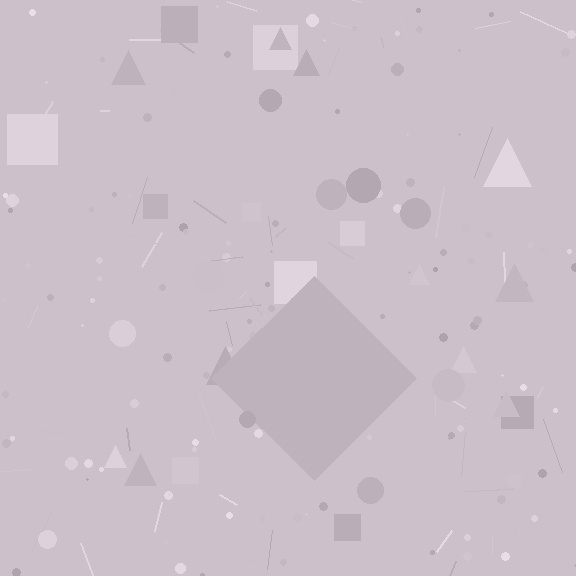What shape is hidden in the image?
A diamond is hidden in the image.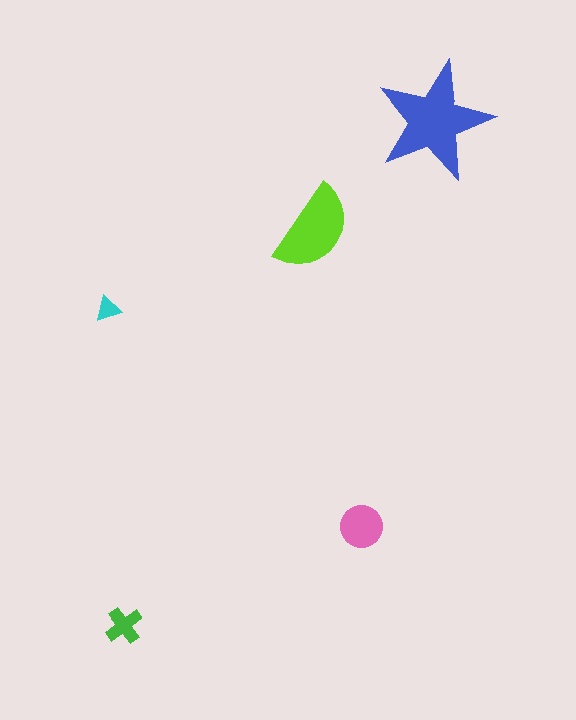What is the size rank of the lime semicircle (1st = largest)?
2nd.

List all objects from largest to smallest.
The blue star, the lime semicircle, the pink circle, the green cross, the cyan triangle.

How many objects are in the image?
There are 5 objects in the image.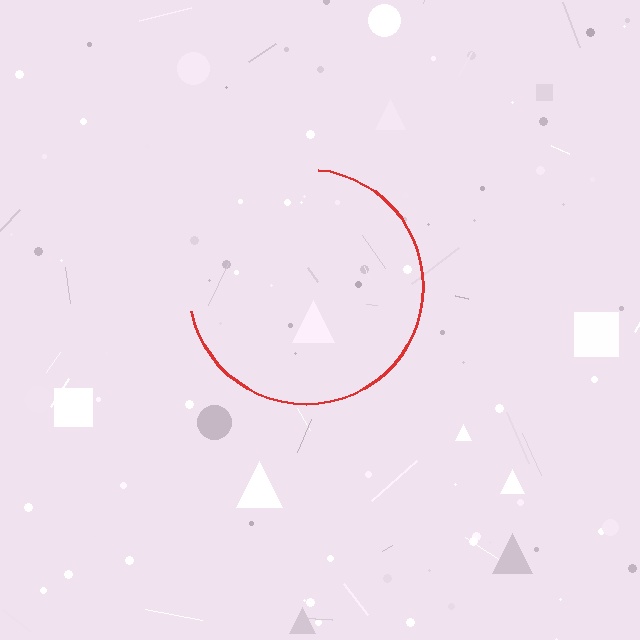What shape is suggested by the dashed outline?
The dashed outline suggests a circle.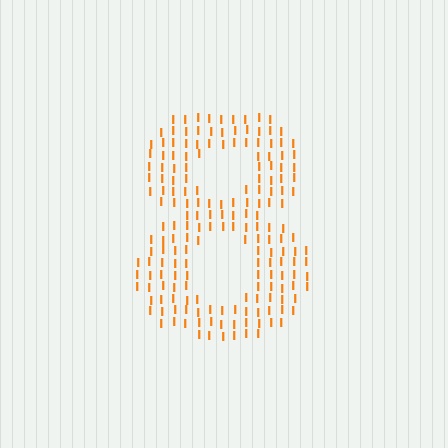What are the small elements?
The small elements are letter I's.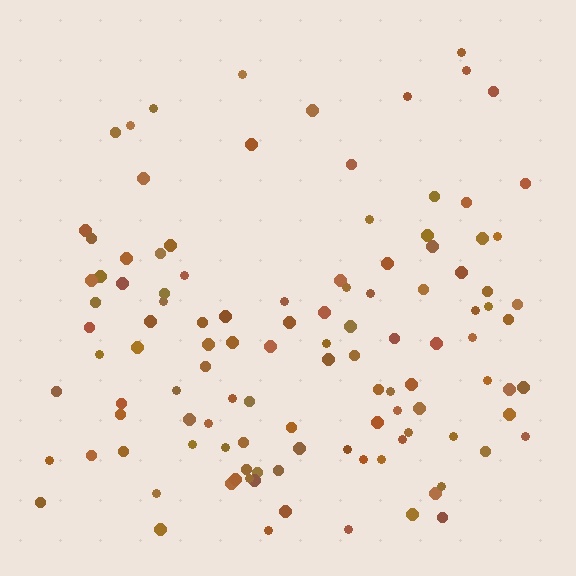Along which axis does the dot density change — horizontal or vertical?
Vertical.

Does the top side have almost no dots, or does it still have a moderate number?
Still a moderate number, just noticeably fewer than the bottom.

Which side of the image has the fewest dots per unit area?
The top.